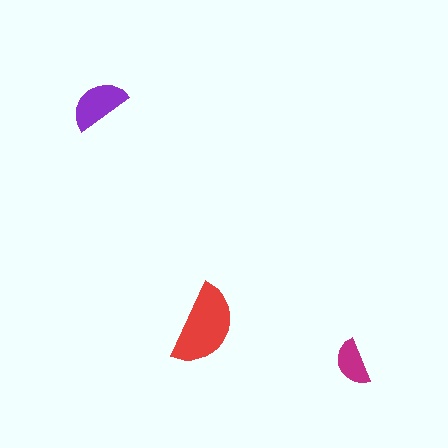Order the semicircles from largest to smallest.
the red one, the purple one, the magenta one.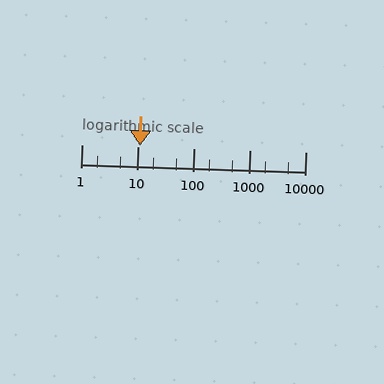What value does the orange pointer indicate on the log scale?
The pointer indicates approximately 11.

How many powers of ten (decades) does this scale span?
The scale spans 4 decades, from 1 to 10000.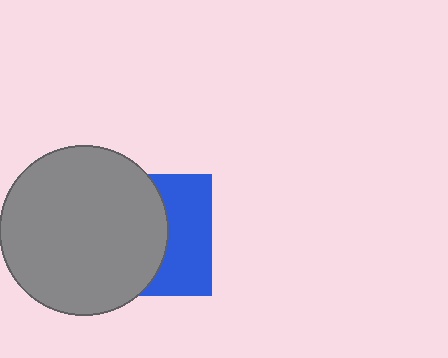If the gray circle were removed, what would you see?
You would see the complete blue square.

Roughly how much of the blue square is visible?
A small part of it is visible (roughly 41%).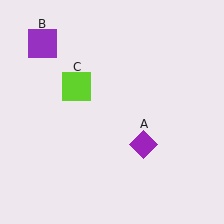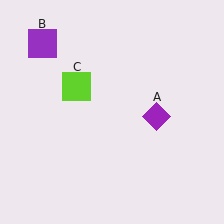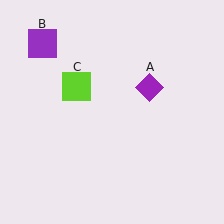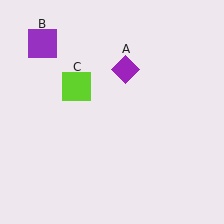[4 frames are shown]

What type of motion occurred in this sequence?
The purple diamond (object A) rotated counterclockwise around the center of the scene.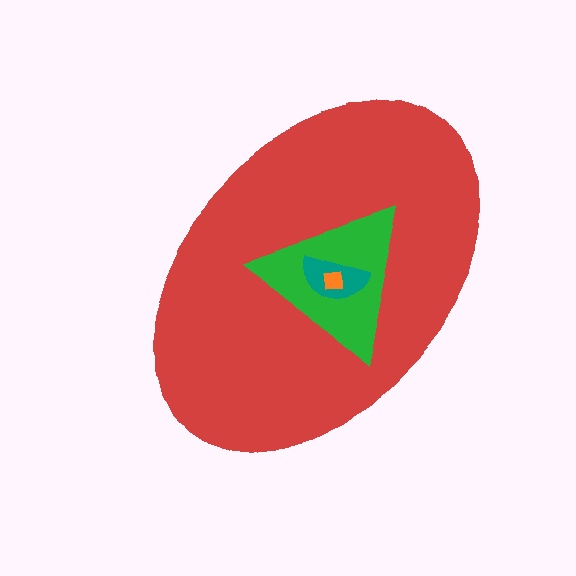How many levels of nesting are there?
4.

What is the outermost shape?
The red ellipse.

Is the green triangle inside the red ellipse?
Yes.